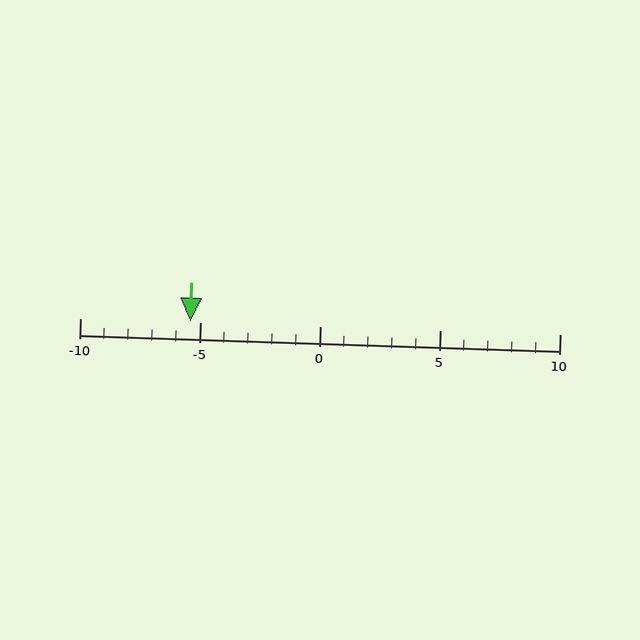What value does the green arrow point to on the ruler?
The green arrow points to approximately -5.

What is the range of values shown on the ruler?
The ruler shows values from -10 to 10.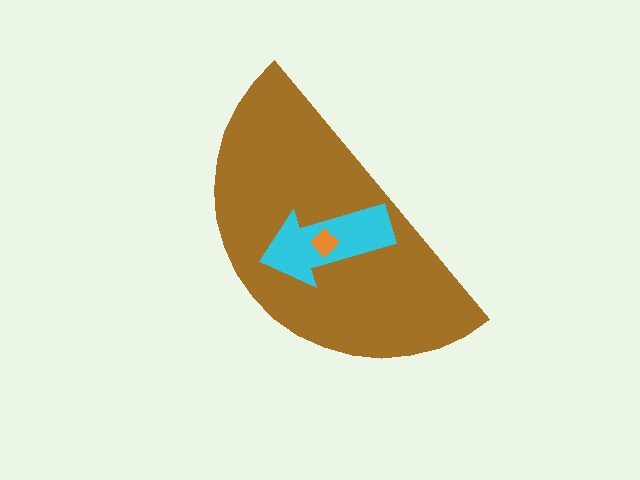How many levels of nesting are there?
3.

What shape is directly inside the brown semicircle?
The cyan arrow.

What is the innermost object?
The orange diamond.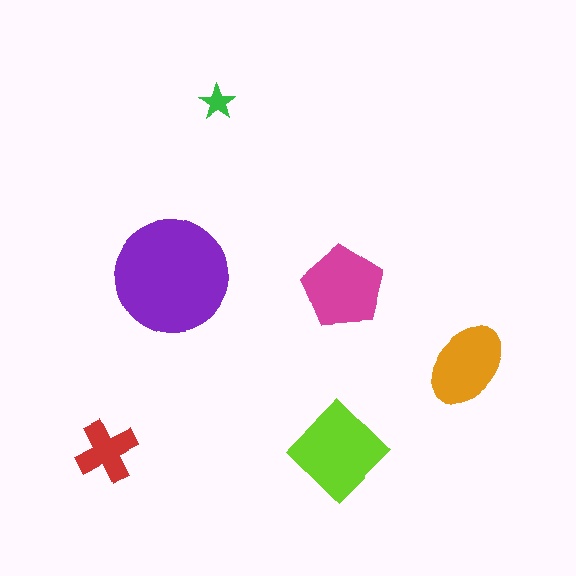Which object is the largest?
The purple circle.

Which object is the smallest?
The green star.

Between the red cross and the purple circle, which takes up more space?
The purple circle.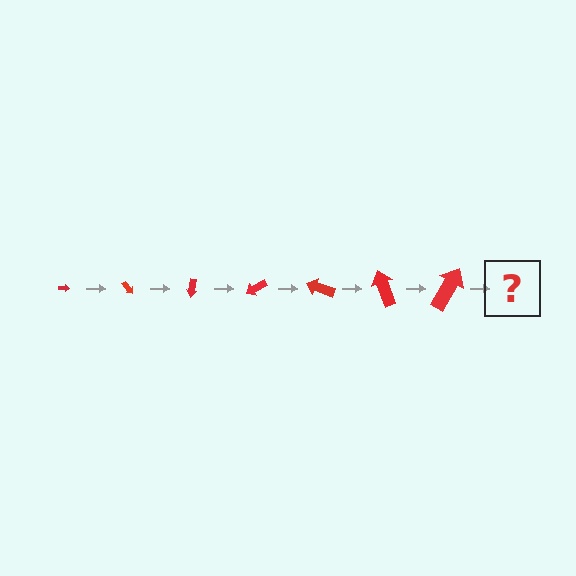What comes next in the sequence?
The next element should be an arrow, larger than the previous one and rotated 350 degrees from the start.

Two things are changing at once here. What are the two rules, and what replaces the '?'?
The two rules are that the arrow grows larger each step and it rotates 50 degrees each step. The '?' should be an arrow, larger than the previous one and rotated 350 degrees from the start.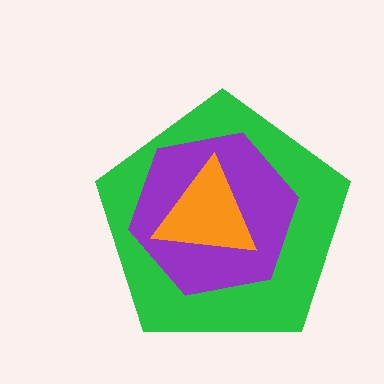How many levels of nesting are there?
3.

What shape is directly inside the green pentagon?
The purple hexagon.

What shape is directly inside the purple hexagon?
The orange triangle.